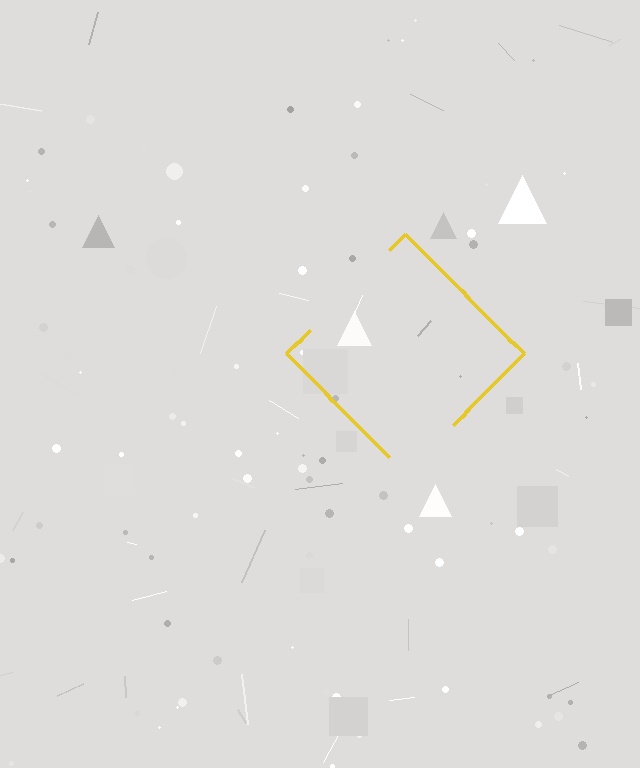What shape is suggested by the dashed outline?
The dashed outline suggests a diamond.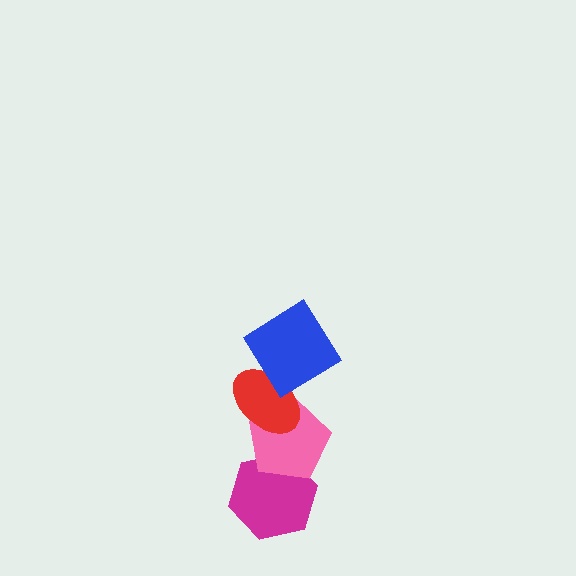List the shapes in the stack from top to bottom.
From top to bottom: the blue diamond, the red ellipse, the pink pentagon, the magenta hexagon.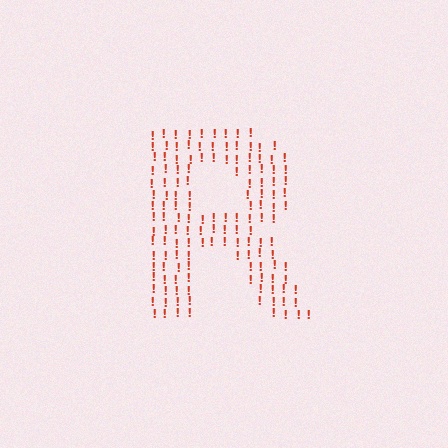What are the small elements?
The small elements are exclamation marks.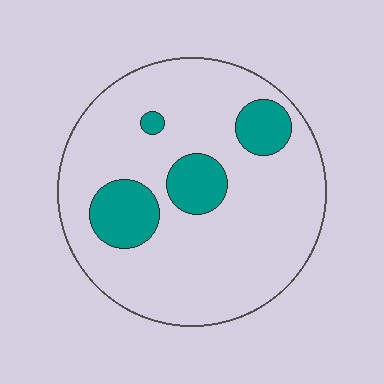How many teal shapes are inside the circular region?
4.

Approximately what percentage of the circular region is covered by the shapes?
Approximately 15%.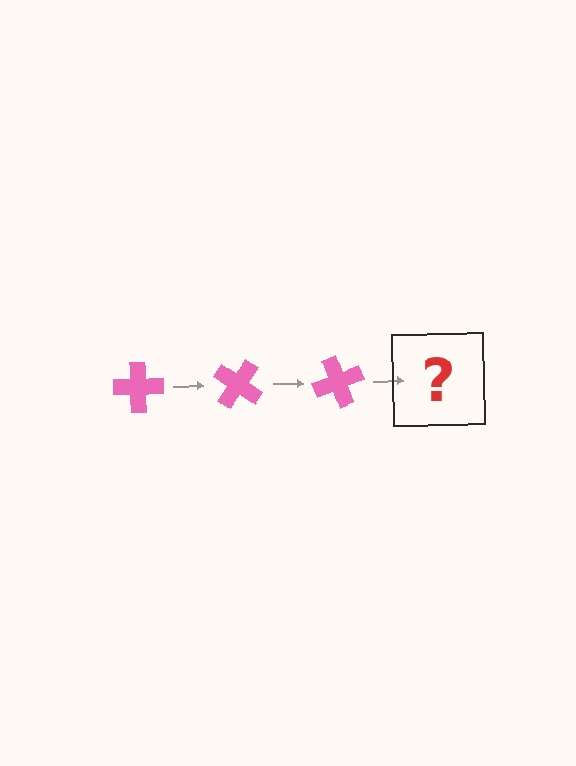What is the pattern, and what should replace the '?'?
The pattern is that the cross rotates 35 degrees each step. The '?' should be a pink cross rotated 105 degrees.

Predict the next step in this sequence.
The next step is a pink cross rotated 105 degrees.